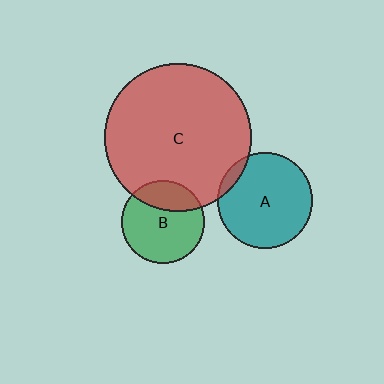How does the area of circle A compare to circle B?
Approximately 1.3 times.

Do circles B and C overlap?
Yes.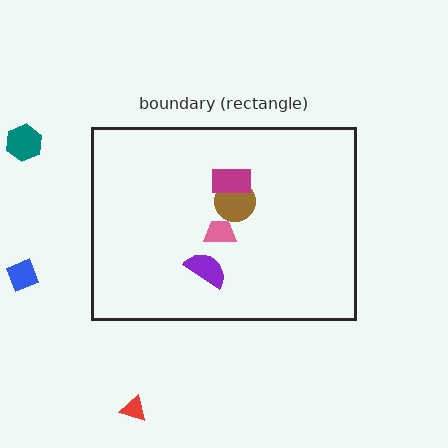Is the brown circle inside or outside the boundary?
Inside.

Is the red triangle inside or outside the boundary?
Outside.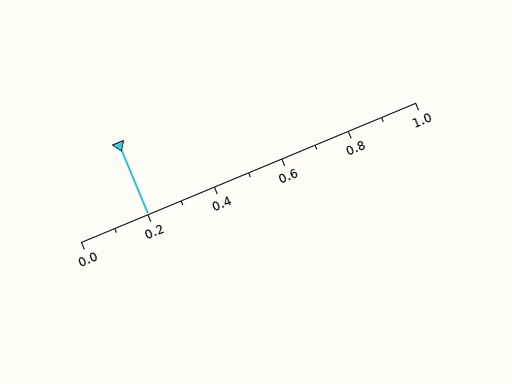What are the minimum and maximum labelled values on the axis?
The axis runs from 0.0 to 1.0.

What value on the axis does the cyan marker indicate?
The marker indicates approximately 0.2.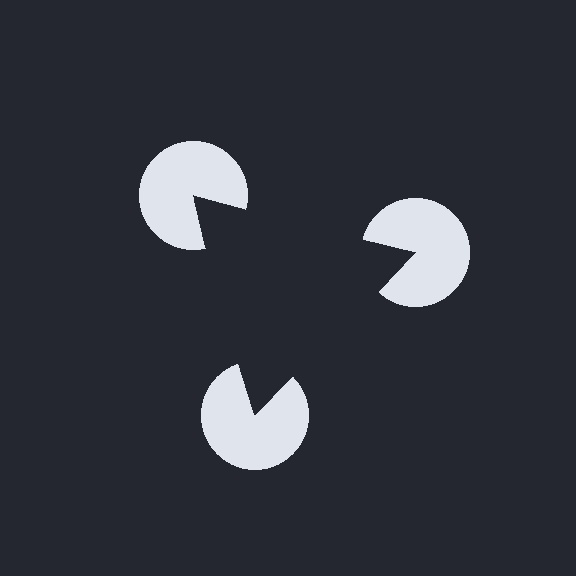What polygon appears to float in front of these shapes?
An illusory triangle — its edges are inferred from the aligned wedge cuts in the pac-man discs, not physically drawn.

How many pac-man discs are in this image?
There are 3 — one at each vertex of the illusory triangle.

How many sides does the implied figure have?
3 sides.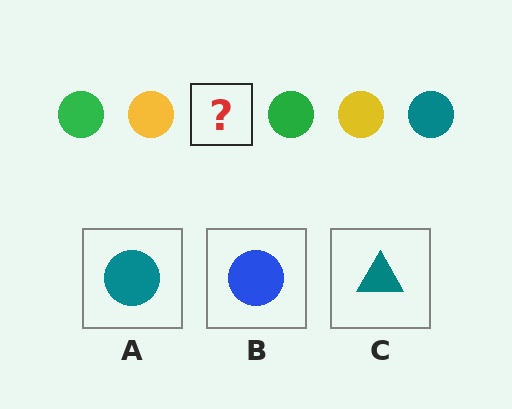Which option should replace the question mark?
Option A.